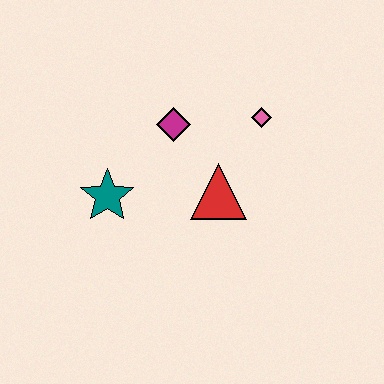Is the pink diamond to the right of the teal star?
Yes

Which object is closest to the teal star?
The magenta diamond is closest to the teal star.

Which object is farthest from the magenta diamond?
The teal star is farthest from the magenta diamond.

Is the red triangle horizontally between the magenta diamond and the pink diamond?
Yes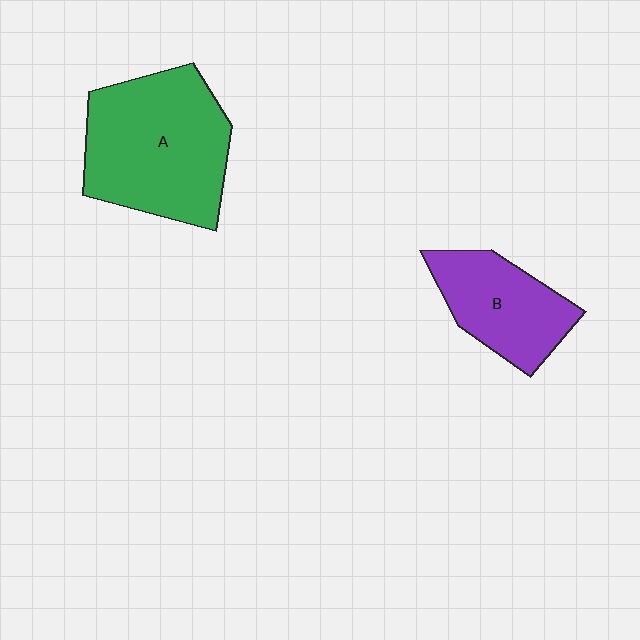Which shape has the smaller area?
Shape B (purple).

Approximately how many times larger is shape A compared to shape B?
Approximately 1.7 times.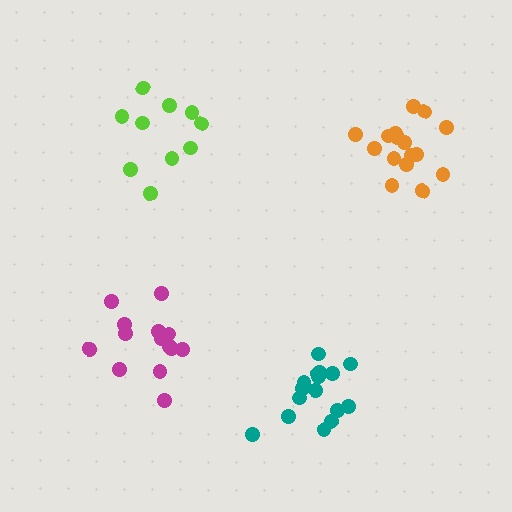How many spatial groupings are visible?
There are 4 spatial groupings.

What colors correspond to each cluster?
The clusters are colored: lime, teal, orange, magenta.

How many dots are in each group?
Group 1: 10 dots, Group 2: 16 dots, Group 3: 16 dots, Group 4: 14 dots (56 total).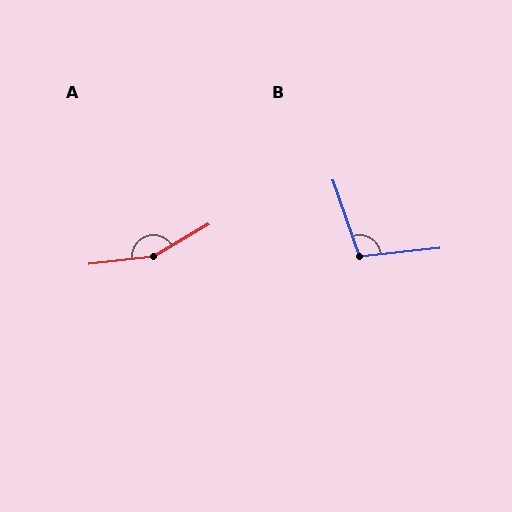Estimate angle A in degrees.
Approximately 157 degrees.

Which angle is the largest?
A, at approximately 157 degrees.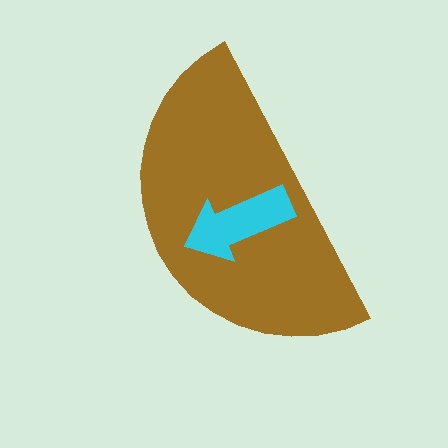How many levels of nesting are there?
2.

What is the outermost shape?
The brown semicircle.